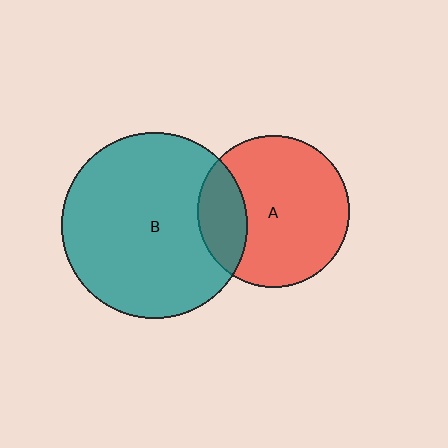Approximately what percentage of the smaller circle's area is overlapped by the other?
Approximately 20%.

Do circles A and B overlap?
Yes.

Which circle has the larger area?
Circle B (teal).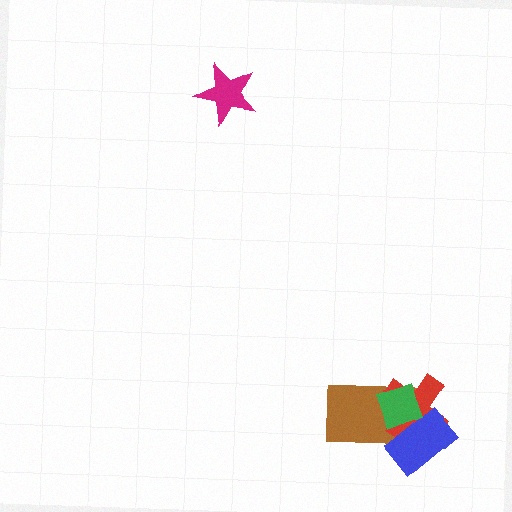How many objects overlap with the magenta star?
0 objects overlap with the magenta star.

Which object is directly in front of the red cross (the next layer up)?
The blue rectangle is directly in front of the red cross.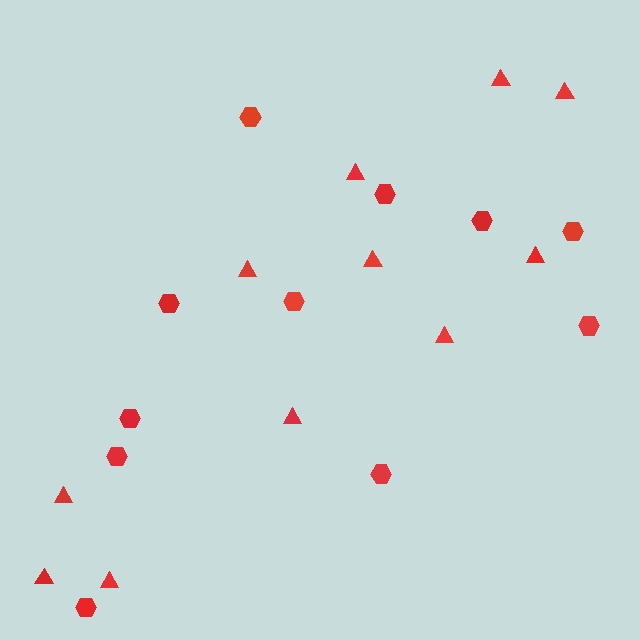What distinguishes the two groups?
There are 2 groups: one group of hexagons (11) and one group of triangles (11).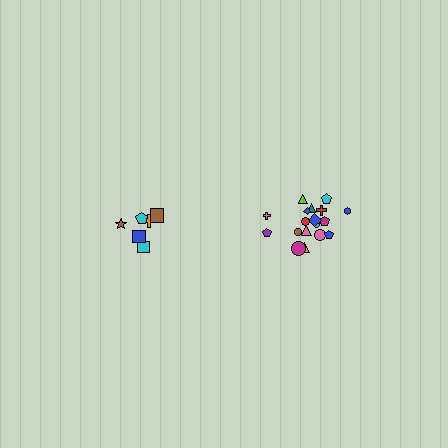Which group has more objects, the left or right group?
The right group.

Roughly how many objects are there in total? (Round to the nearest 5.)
Roughly 25 objects in total.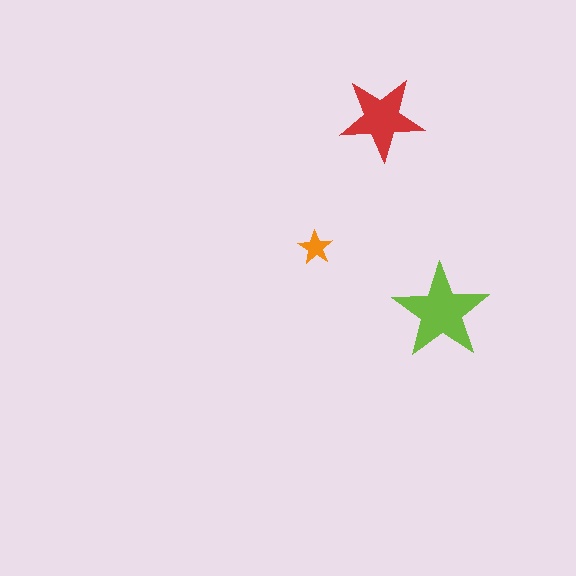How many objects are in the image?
There are 3 objects in the image.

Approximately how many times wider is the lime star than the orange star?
About 3 times wider.